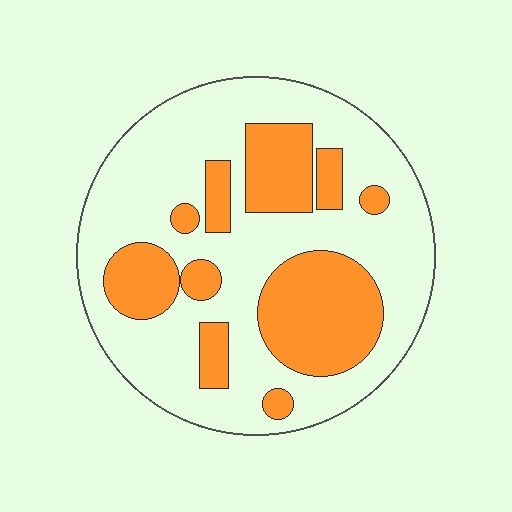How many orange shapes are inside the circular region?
10.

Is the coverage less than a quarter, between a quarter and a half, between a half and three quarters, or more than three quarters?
Between a quarter and a half.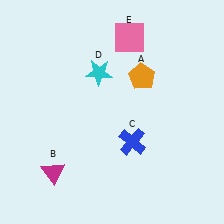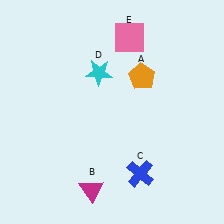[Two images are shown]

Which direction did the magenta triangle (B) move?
The magenta triangle (B) moved right.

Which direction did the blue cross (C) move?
The blue cross (C) moved down.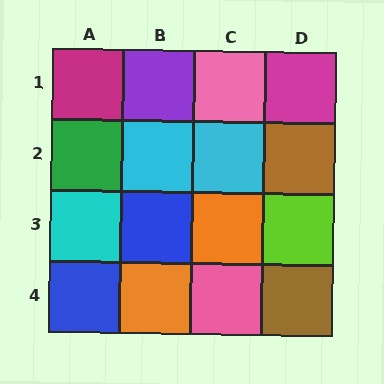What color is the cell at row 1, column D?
Magenta.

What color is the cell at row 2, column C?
Cyan.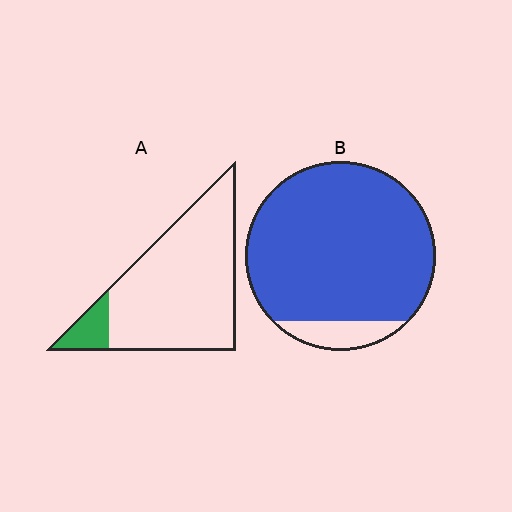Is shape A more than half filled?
No.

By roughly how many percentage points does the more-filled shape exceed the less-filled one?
By roughly 80 percentage points (B over A).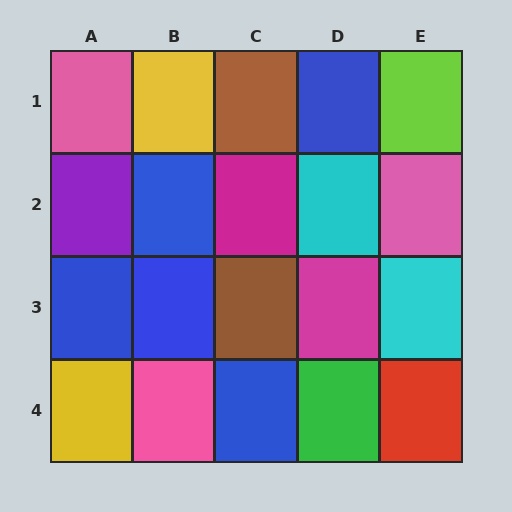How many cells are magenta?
2 cells are magenta.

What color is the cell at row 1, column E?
Lime.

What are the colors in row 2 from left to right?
Purple, blue, magenta, cyan, pink.